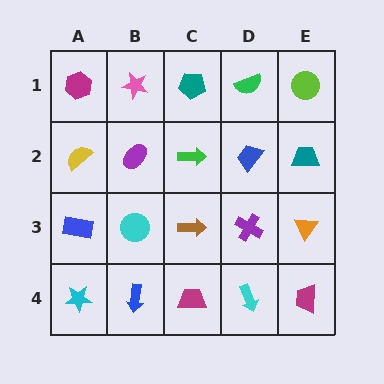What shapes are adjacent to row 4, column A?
A blue rectangle (row 3, column A), a blue arrow (row 4, column B).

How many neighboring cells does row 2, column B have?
4.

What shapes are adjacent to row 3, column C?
A green arrow (row 2, column C), a magenta trapezoid (row 4, column C), a cyan circle (row 3, column B), a purple cross (row 3, column D).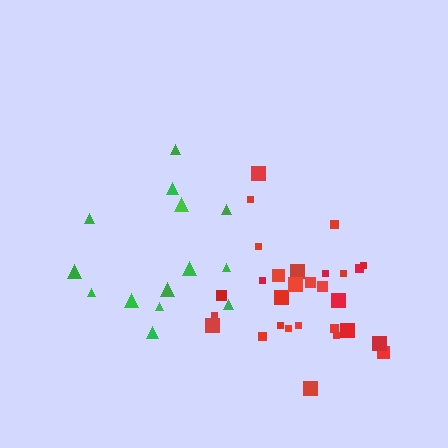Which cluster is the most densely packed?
Red.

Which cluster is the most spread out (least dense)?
Green.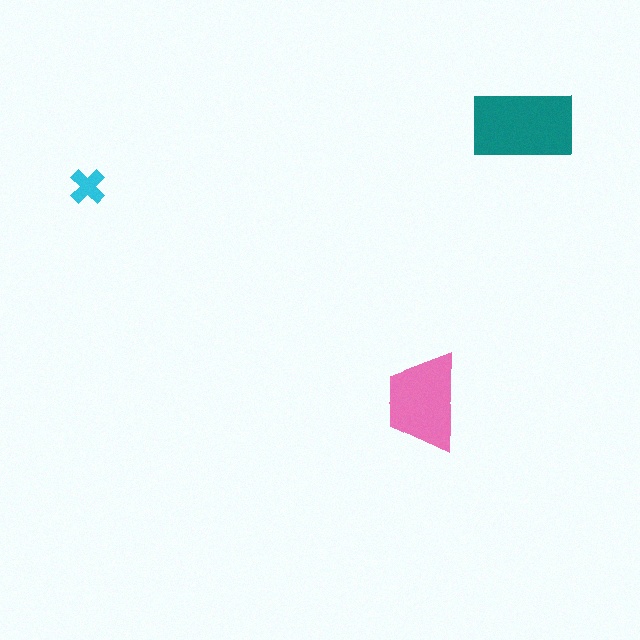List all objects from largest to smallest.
The teal rectangle, the pink trapezoid, the cyan cross.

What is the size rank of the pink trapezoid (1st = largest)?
2nd.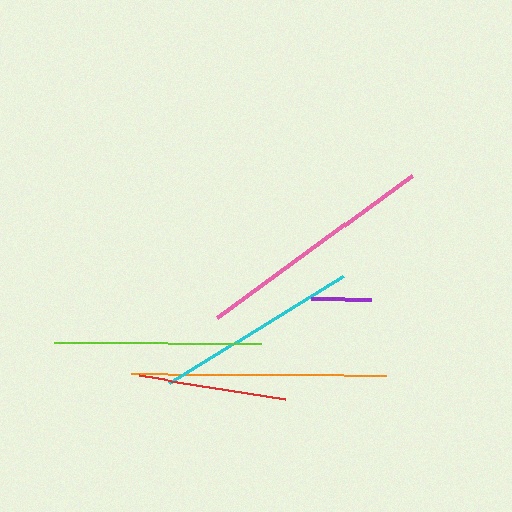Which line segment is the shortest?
The purple line is the shortest at approximately 61 pixels.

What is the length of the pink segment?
The pink segment is approximately 242 pixels long.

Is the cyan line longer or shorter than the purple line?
The cyan line is longer than the purple line.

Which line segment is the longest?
The orange line is the longest at approximately 255 pixels.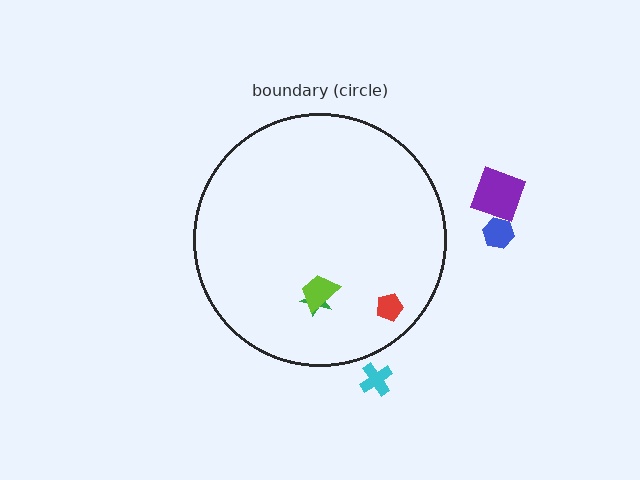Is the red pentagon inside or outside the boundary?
Inside.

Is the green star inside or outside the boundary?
Inside.